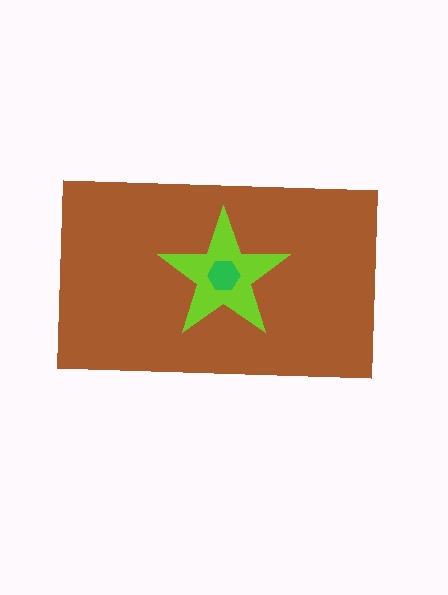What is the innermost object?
The green hexagon.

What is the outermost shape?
The brown rectangle.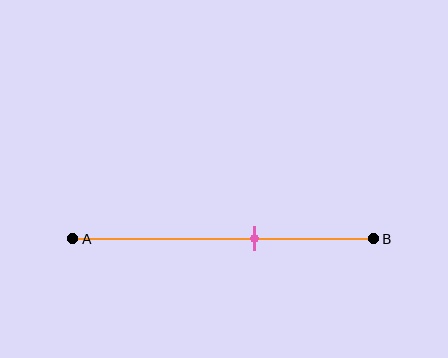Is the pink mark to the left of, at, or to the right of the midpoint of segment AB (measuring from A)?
The pink mark is to the right of the midpoint of segment AB.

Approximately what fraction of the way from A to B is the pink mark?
The pink mark is approximately 60% of the way from A to B.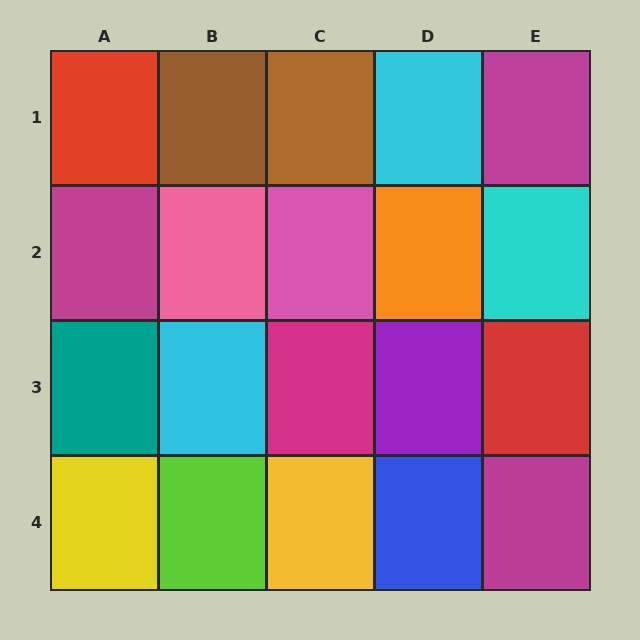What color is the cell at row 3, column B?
Cyan.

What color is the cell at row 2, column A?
Magenta.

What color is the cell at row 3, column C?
Magenta.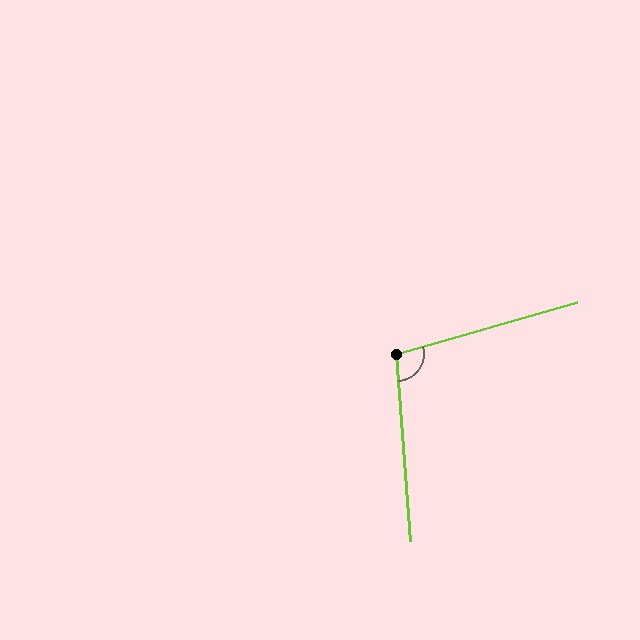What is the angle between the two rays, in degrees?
Approximately 102 degrees.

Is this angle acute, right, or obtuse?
It is obtuse.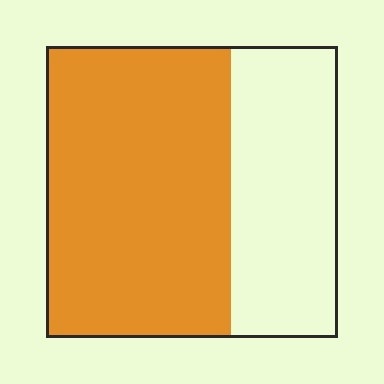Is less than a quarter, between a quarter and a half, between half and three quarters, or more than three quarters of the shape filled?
Between half and three quarters.